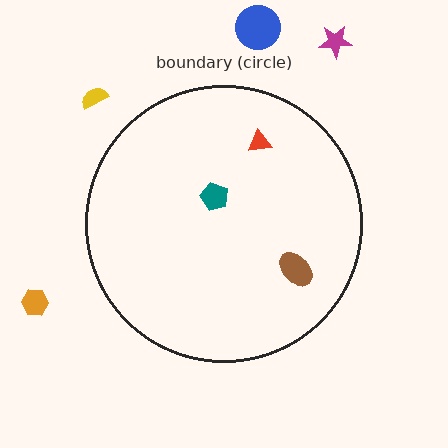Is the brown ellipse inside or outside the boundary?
Inside.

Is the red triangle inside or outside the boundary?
Inside.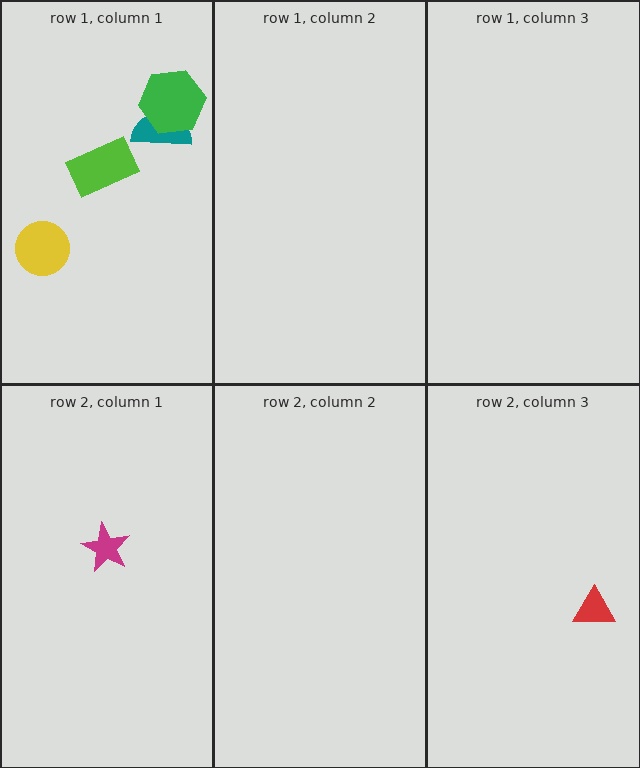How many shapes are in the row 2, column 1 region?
1.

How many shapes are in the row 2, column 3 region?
1.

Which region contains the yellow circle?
The row 1, column 1 region.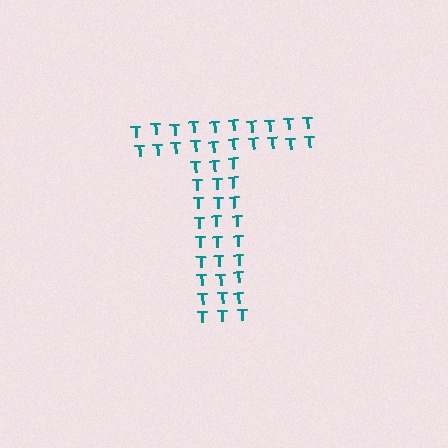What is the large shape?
The large shape is the letter T.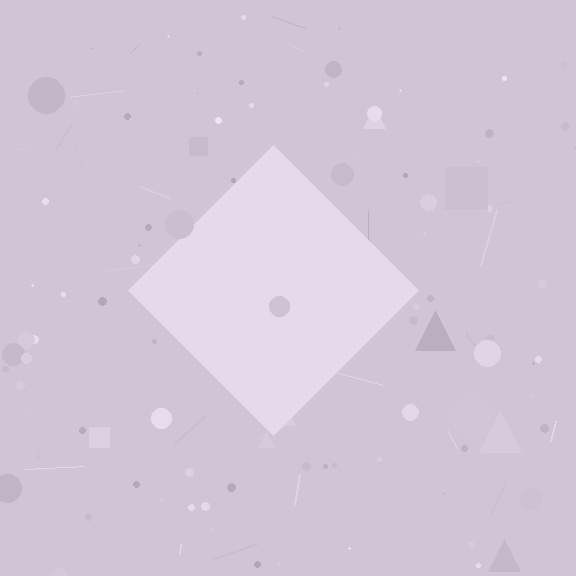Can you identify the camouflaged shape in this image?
The camouflaged shape is a diamond.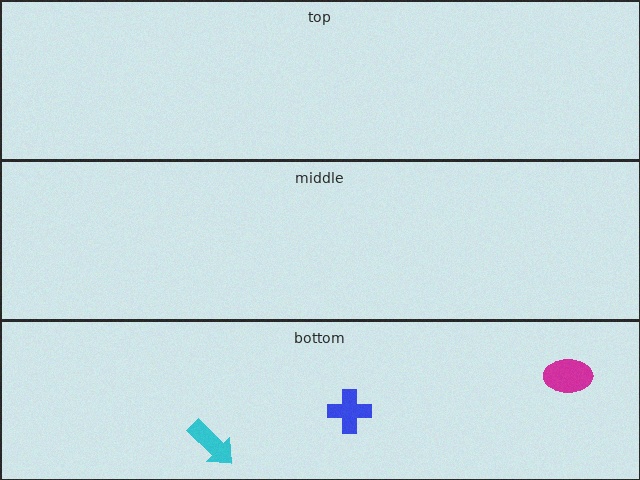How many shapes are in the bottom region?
3.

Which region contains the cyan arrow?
The bottom region.